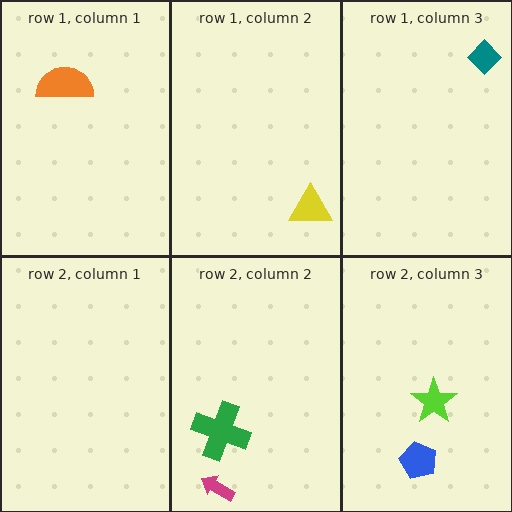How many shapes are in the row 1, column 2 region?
1.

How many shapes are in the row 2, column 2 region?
2.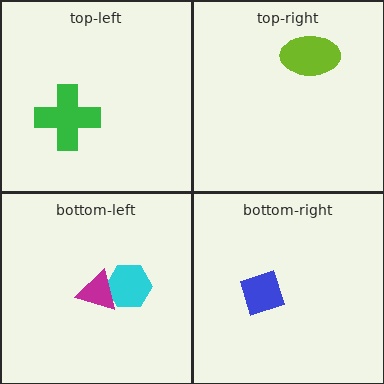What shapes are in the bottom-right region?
The blue diamond.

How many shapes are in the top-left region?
1.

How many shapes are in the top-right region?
1.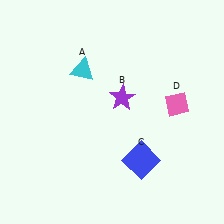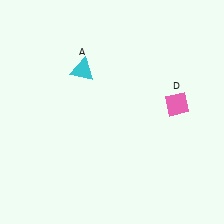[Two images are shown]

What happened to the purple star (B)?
The purple star (B) was removed in Image 2. It was in the top-right area of Image 1.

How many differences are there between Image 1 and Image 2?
There are 2 differences between the two images.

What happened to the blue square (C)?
The blue square (C) was removed in Image 2. It was in the bottom-right area of Image 1.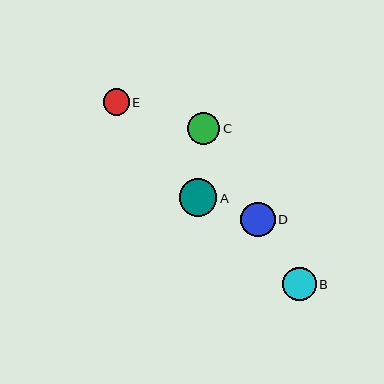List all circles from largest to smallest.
From largest to smallest: A, D, B, C, E.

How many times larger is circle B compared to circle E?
Circle B is approximately 1.3 times the size of circle E.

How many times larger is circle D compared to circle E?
Circle D is approximately 1.3 times the size of circle E.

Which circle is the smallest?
Circle E is the smallest with a size of approximately 26 pixels.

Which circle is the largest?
Circle A is the largest with a size of approximately 37 pixels.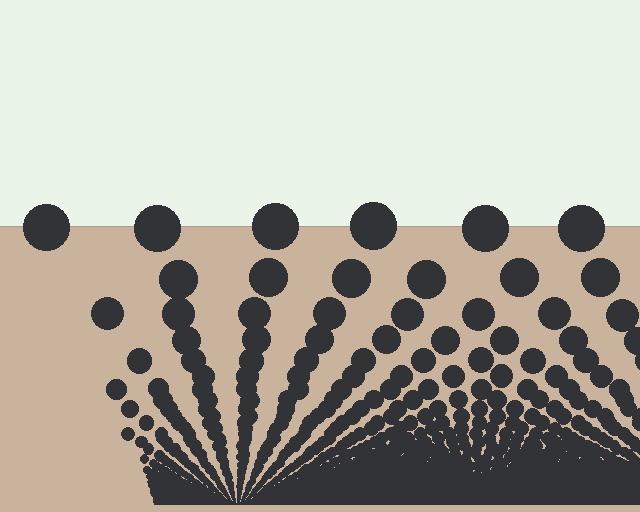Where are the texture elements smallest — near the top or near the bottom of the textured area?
Near the bottom.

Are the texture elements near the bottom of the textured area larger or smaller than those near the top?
Smaller. The gradient is inverted — elements near the bottom are smaller and denser.